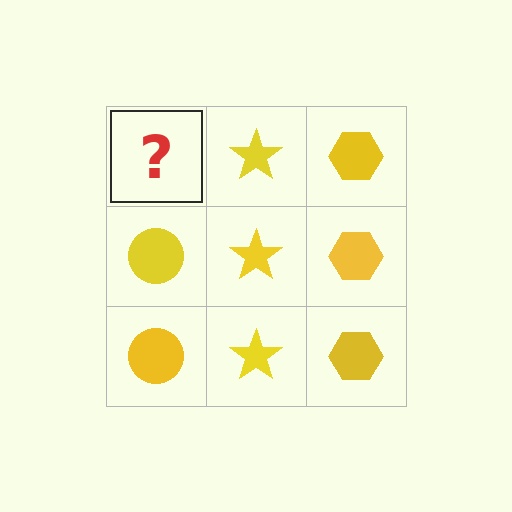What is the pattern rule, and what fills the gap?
The rule is that each column has a consistent shape. The gap should be filled with a yellow circle.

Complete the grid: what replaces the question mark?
The question mark should be replaced with a yellow circle.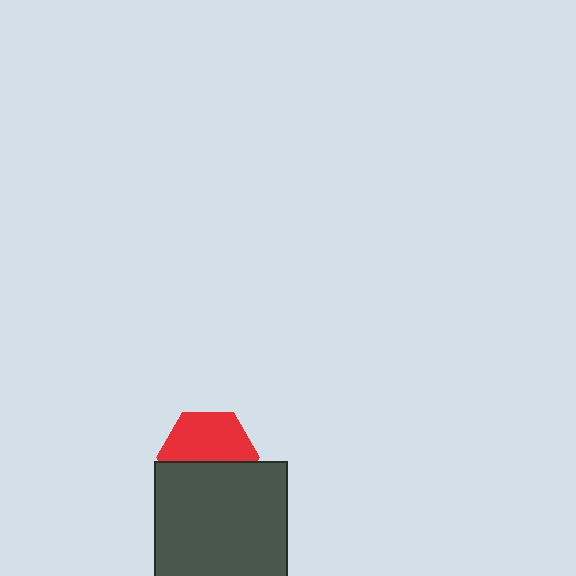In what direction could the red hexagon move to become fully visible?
The red hexagon could move up. That would shift it out from behind the dark gray square entirely.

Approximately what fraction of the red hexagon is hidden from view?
Roughly 43% of the red hexagon is hidden behind the dark gray square.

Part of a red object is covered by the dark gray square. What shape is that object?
It is a hexagon.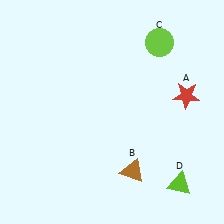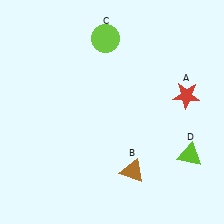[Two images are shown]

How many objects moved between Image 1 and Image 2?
2 objects moved between the two images.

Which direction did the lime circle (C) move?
The lime circle (C) moved left.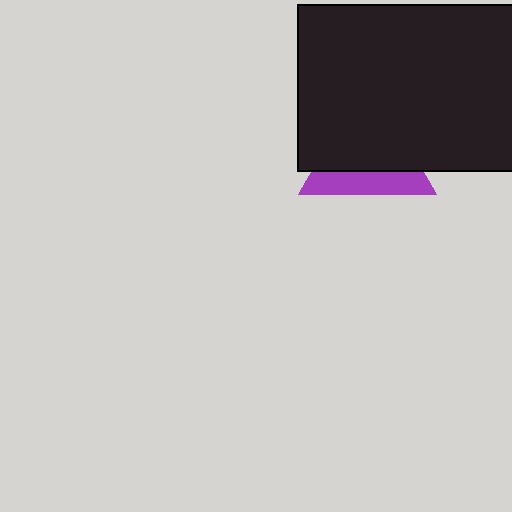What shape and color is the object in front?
The object in front is a black rectangle.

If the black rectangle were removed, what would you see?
You would see the complete purple triangle.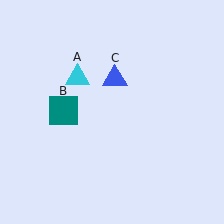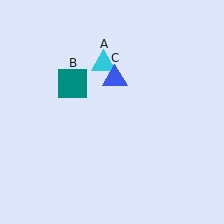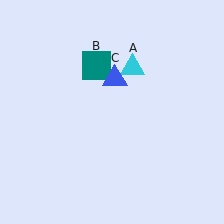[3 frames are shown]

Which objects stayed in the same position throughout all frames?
Blue triangle (object C) remained stationary.